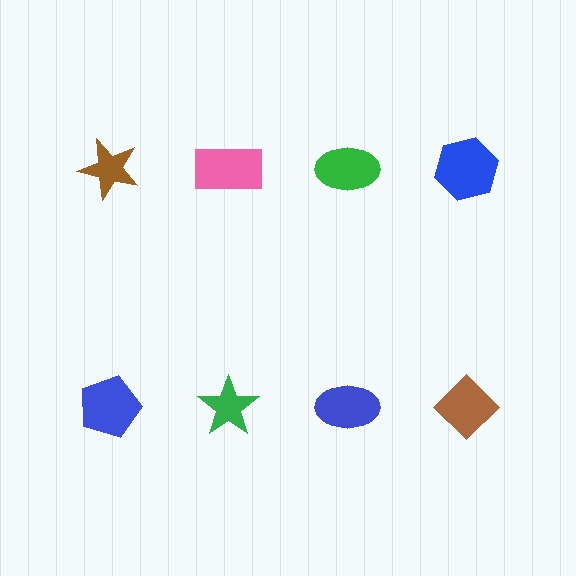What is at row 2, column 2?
A green star.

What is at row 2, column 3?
A blue ellipse.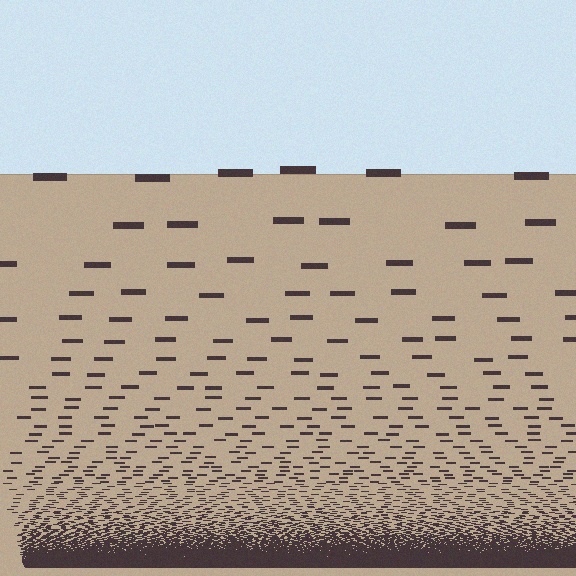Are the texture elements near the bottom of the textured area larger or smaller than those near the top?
Smaller. The gradient is inverted — elements near the bottom are smaller and denser.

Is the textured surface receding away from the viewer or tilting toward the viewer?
The surface appears to tilt toward the viewer. Texture elements get larger and sparser toward the top.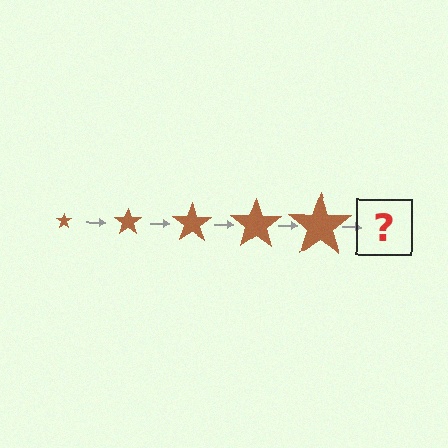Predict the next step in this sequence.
The next step is a brown star, larger than the previous one.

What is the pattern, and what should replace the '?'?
The pattern is that the star gets progressively larger each step. The '?' should be a brown star, larger than the previous one.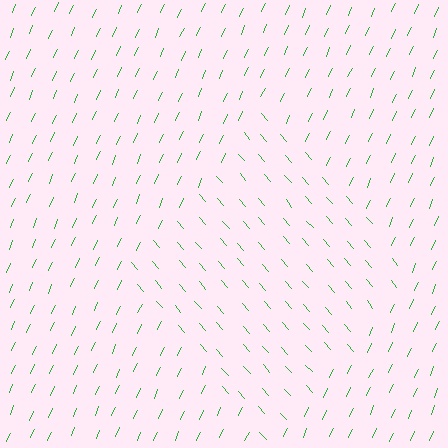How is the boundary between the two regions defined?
The boundary is defined purely by a change in line orientation (approximately 65 degrees difference). All lines are the same color and thickness.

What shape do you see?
I see a diamond.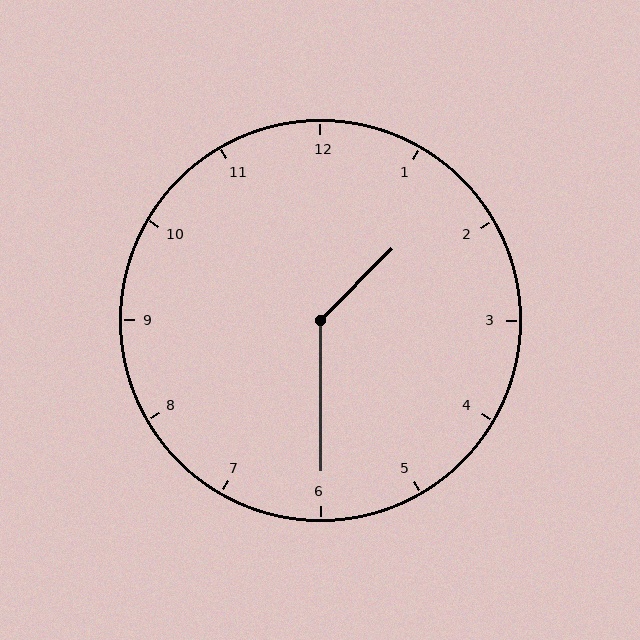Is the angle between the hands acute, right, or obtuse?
It is obtuse.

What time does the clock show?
1:30.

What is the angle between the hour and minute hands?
Approximately 135 degrees.